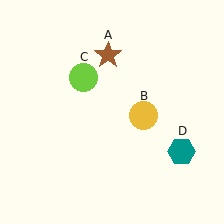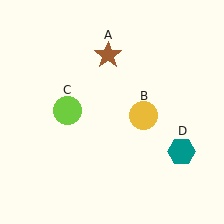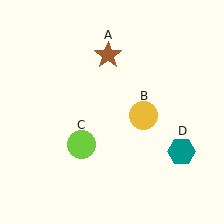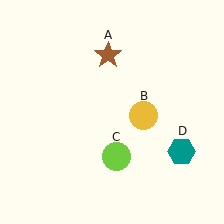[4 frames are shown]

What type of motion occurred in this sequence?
The lime circle (object C) rotated counterclockwise around the center of the scene.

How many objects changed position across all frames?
1 object changed position: lime circle (object C).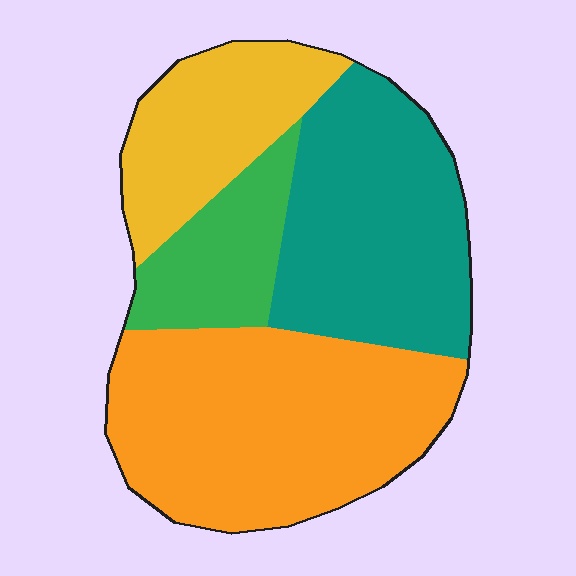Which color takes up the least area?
Green, at roughly 15%.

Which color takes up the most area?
Orange, at roughly 40%.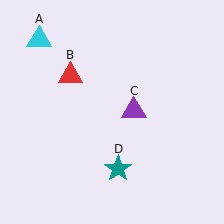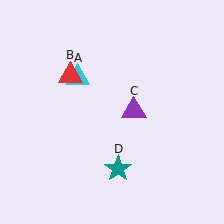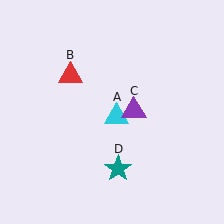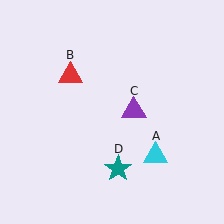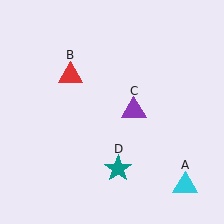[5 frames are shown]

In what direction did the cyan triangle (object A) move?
The cyan triangle (object A) moved down and to the right.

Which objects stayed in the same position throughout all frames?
Red triangle (object B) and purple triangle (object C) and teal star (object D) remained stationary.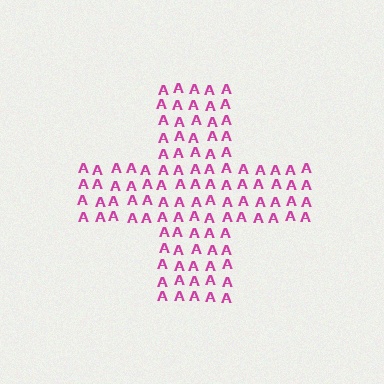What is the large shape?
The large shape is a cross.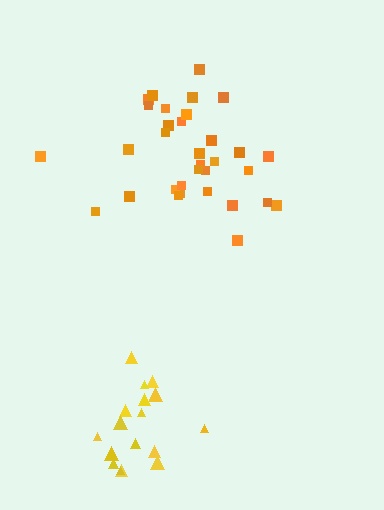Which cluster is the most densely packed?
Orange.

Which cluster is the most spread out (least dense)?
Yellow.